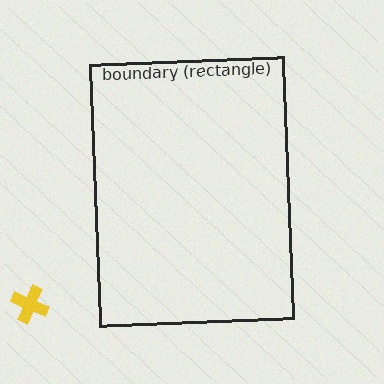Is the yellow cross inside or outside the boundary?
Outside.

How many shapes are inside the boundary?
0 inside, 1 outside.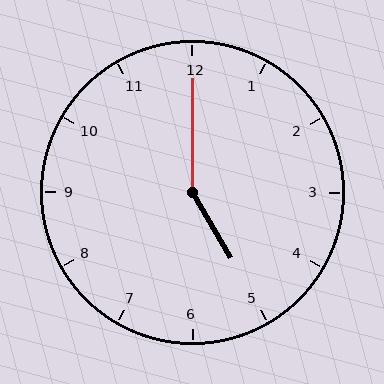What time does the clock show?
5:00.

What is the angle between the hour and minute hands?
Approximately 150 degrees.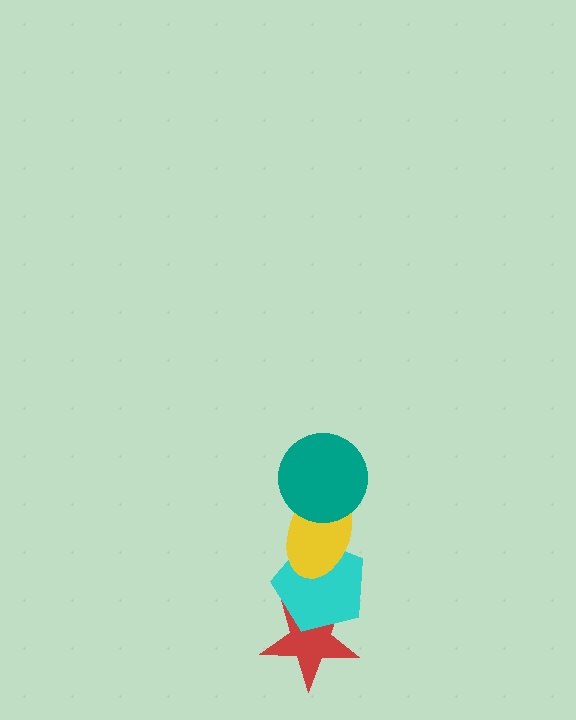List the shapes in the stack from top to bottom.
From top to bottom: the teal circle, the yellow ellipse, the cyan pentagon, the red star.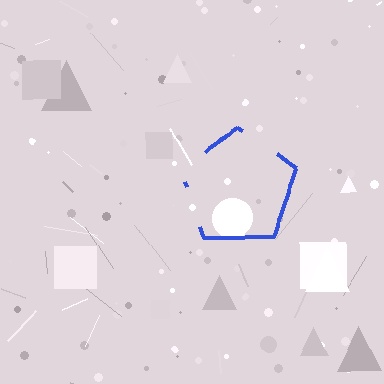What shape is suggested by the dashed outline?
The dashed outline suggests a pentagon.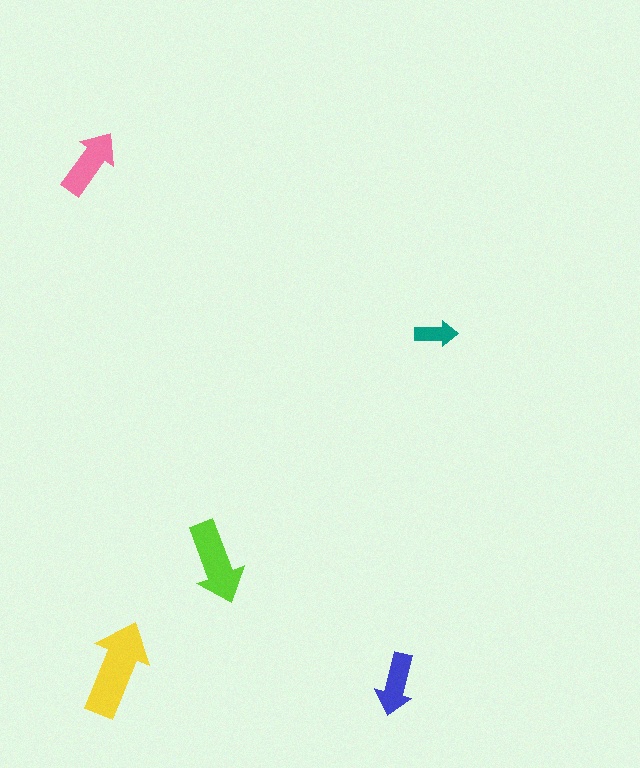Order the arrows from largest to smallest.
the yellow one, the lime one, the pink one, the blue one, the teal one.